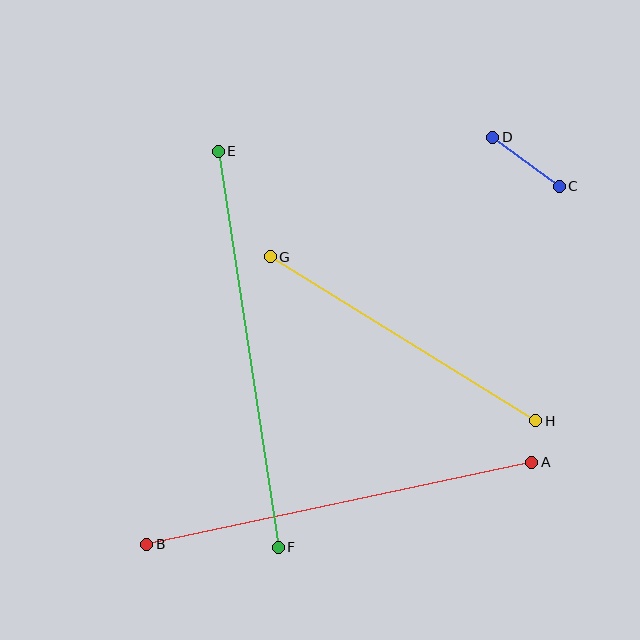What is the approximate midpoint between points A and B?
The midpoint is at approximately (339, 503) pixels.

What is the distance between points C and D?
The distance is approximately 83 pixels.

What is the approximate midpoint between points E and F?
The midpoint is at approximately (248, 349) pixels.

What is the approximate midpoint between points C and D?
The midpoint is at approximately (526, 162) pixels.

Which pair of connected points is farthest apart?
Points E and F are farthest apart.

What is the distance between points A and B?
The distance is approximately 394 pixels.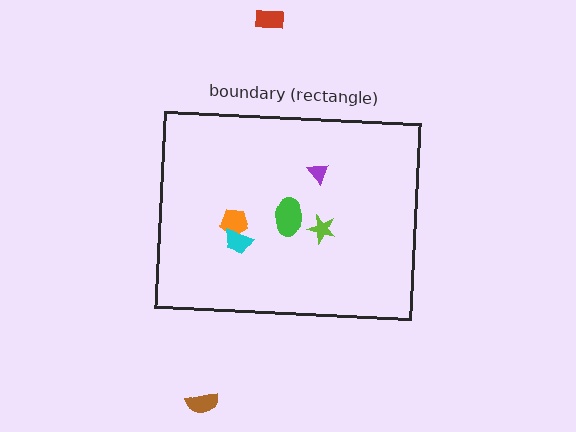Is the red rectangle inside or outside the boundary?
Outside.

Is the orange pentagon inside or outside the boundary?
Inside.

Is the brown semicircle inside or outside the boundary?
Outside.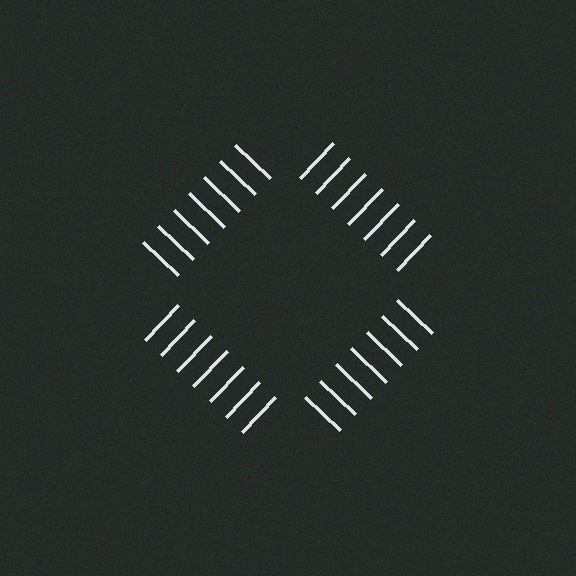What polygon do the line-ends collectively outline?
An illusory square — the line segments terminate on its edges but no continuous stroke is drawn.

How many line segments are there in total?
28 — 7 along each of the 4 edges.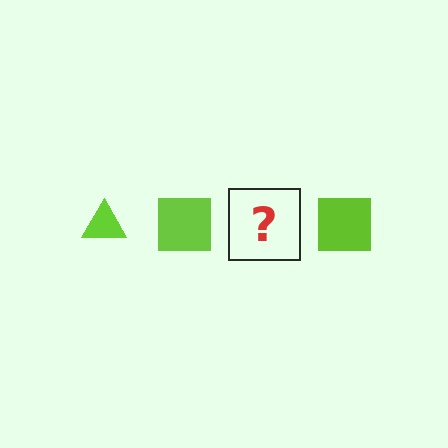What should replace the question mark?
The question mark should be replaced with a lime triangle.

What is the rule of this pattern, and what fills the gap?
The rule is that the pattern cycles through triangle, square shapes in lime. The gap should be filled with a lime triangle.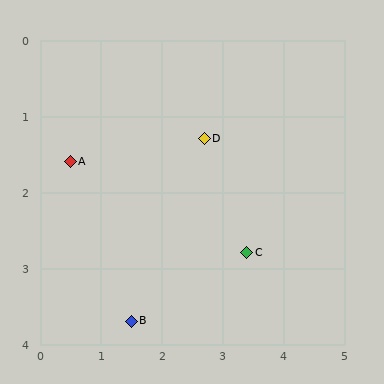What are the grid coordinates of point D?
Point D is at approximately (2.7, 1.3).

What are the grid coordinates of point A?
Point A is at approximately (0.5, 1.6).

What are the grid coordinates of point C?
Point C is at approximately (3.4, 2.8).